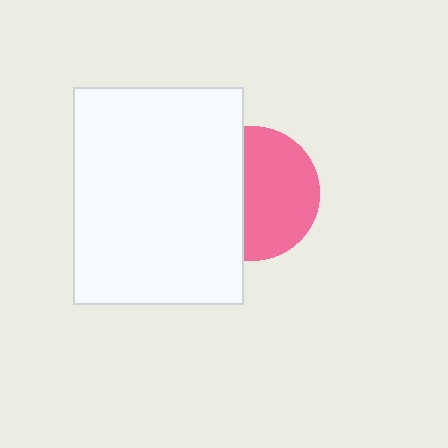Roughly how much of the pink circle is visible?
About half of it is visible (roughly 58%).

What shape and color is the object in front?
The object in front is a white rectangle.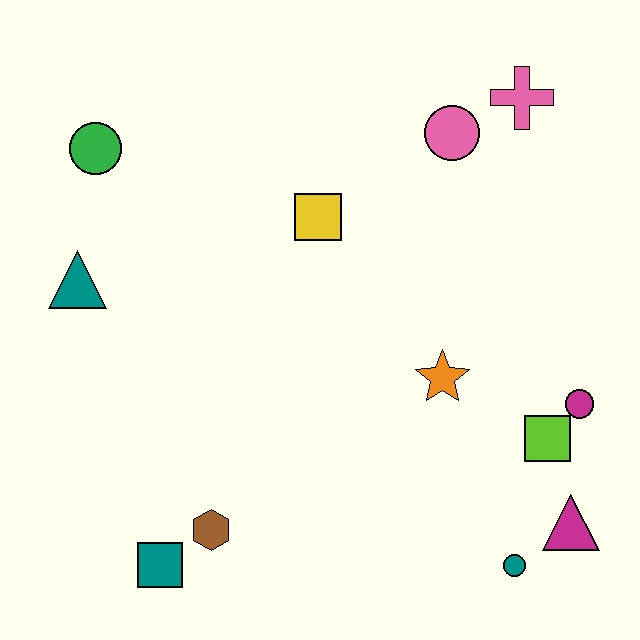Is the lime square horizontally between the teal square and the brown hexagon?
No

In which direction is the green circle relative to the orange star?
The green circle is to the left of the orange star.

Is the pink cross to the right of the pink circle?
Yes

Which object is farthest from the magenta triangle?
The green circle is farthest from the magenta triangle.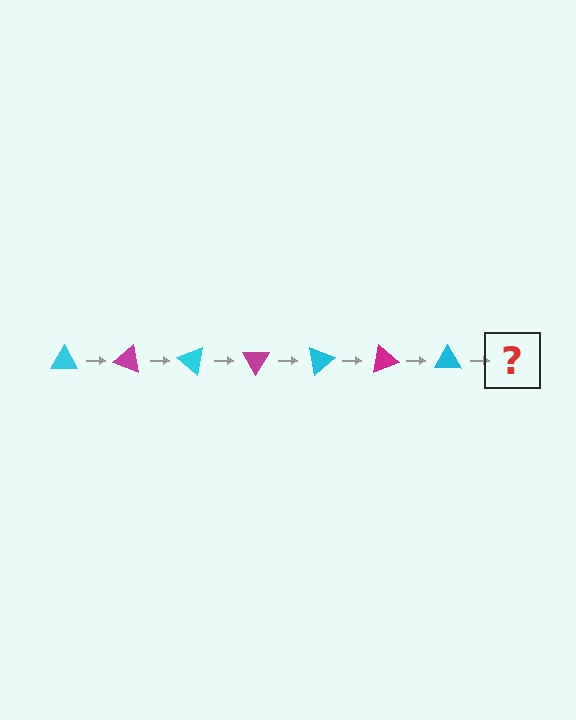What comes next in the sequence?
The next element should be a magenta triangle, rotated 140 degrees from the start.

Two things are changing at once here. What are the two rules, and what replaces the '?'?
The two rules are that it rotates 20 degrees each step and the color cycles through cyan and magenta. The '?' should be a magenta triangle, rotated 140 degrees from the start.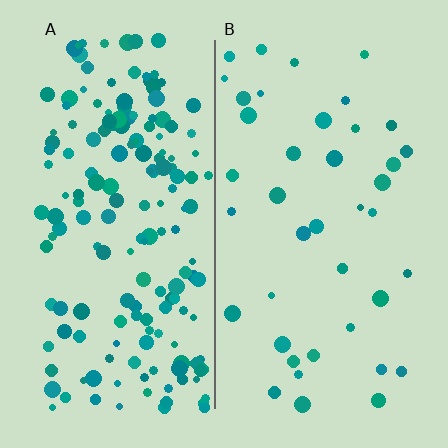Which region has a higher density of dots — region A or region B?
A (the left).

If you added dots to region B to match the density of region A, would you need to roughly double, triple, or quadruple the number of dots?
Approximately quadruple.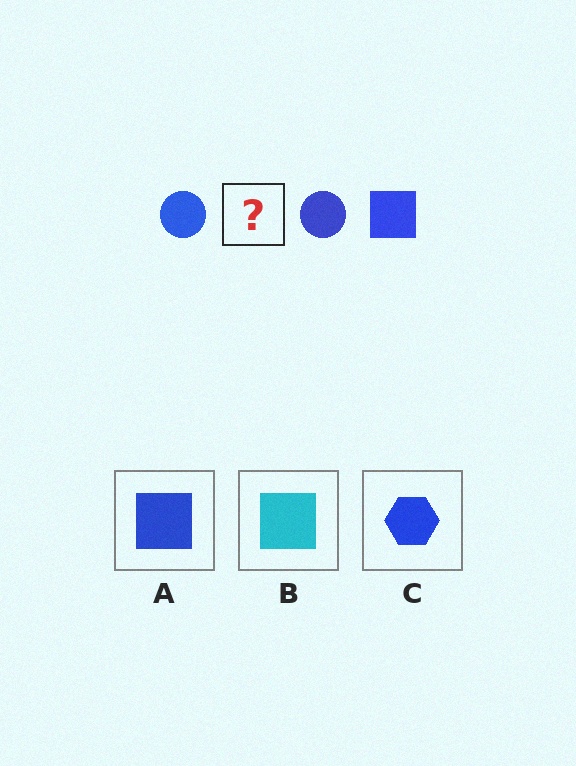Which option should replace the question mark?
Option A.